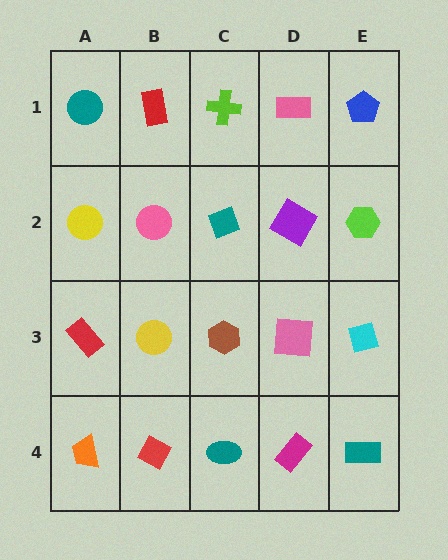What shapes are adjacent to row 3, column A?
A yellow circle (row 2, column A), an orange trapezoid (row 4, column A), a yellow circle (row 3, column B).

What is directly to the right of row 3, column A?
A yellow circle.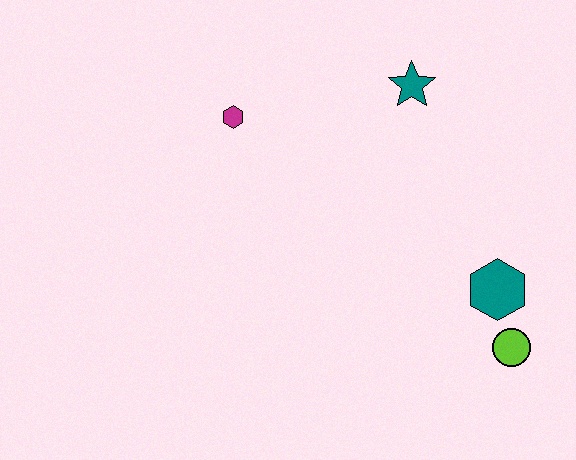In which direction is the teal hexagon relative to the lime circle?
The teal hexagon is above the lime circle.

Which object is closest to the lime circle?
The teal hexagon is closest to the lime circle.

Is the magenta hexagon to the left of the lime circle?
Yes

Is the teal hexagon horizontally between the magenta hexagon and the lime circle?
Yes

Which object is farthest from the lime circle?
The magenta hexagon is farthest from the lime circle.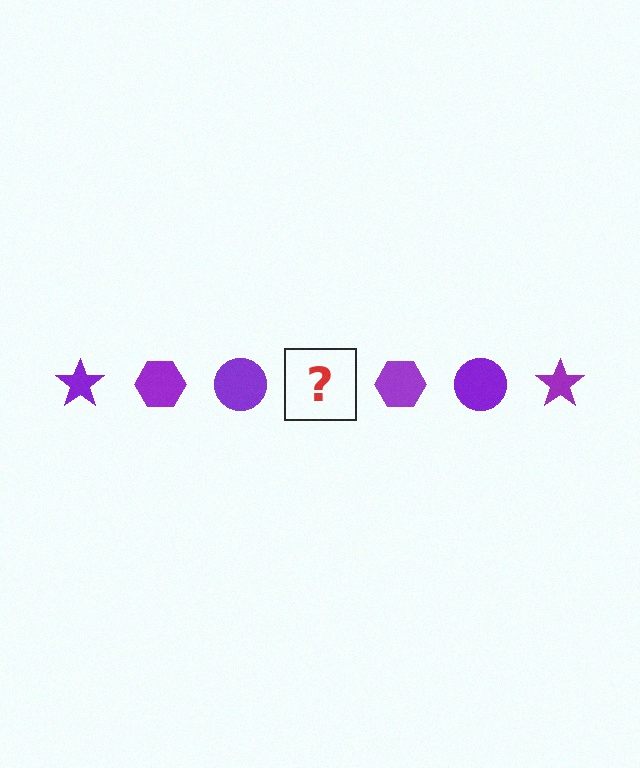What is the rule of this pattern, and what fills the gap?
The rule is that the pattern cycles through star, hexagon, circle shapes in purple. The gap should be filled with a purple star.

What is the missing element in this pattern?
The missing element is a purple star.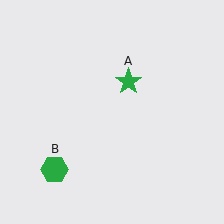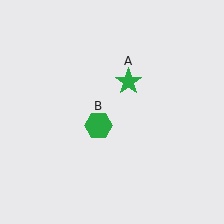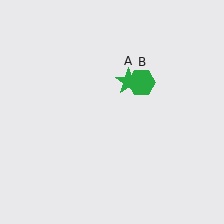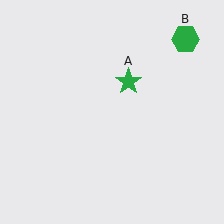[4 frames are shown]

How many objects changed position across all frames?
1 object changed position: green hexagon (object B).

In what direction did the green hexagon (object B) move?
The green hexagon (object B) moved up and to the right.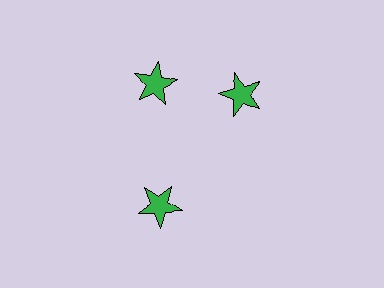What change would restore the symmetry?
The symmetry would be restored by rotating it back into even spacing with its neighbors so that all 3 stars sit at equal angles and equal distance from the center.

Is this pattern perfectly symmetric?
No. The 3 green stars are arranged in a ring, but one element near the 3 o'clock position is rotated out of alignment along the ring, breaking the 3-fold rotational symmetry.